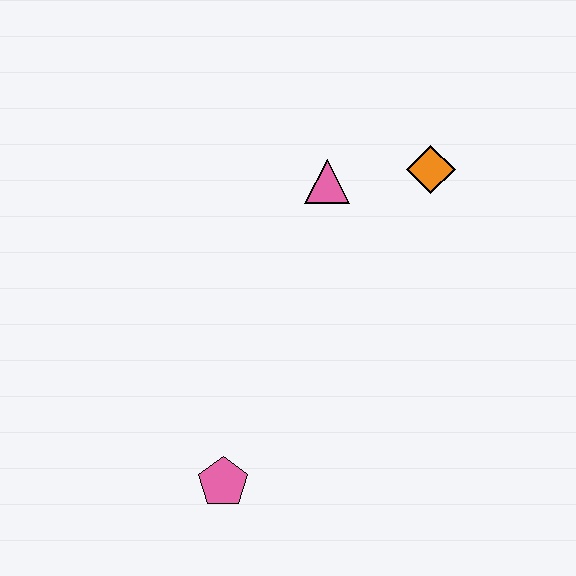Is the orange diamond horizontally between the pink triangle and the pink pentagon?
No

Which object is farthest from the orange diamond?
The pink pentagon is farthest from the orange diamond.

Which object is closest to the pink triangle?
The orange diamond is closest to the pink triangle.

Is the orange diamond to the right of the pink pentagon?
Yes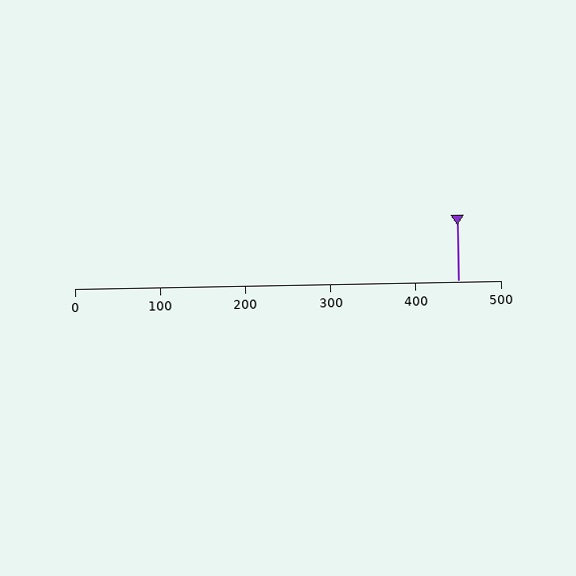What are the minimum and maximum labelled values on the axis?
The axis runs from 0 to 500.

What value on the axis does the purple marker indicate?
The marker indicates approximately 450.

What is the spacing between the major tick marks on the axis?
The major ticks are spaced 100 apart.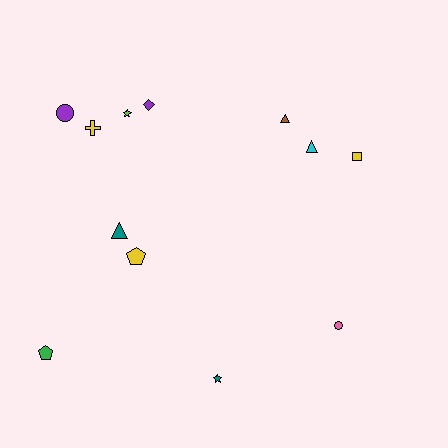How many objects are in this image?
There are 12 objects.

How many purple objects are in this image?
There are 2 purple objects.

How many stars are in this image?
There are 2 stars.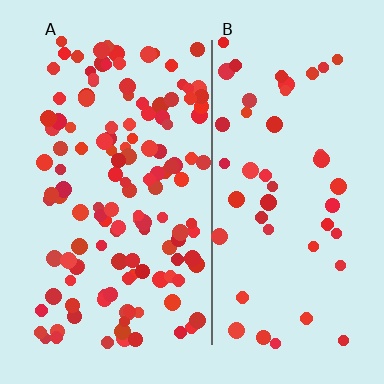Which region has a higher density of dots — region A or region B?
A (the left).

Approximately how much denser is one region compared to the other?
Approximately 2.8× — region A over region B.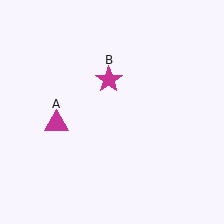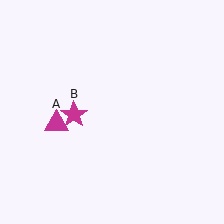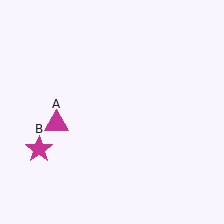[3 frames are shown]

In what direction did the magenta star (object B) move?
The magenta star (object B) moved down and to the left.